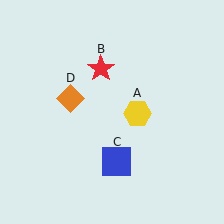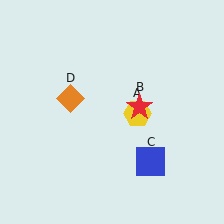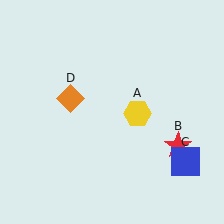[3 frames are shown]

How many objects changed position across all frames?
2 objects changed position: red star (object B), blue square (object C).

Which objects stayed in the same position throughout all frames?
Yellow hexagon (object A) and orange diamond (object D) remained stationary.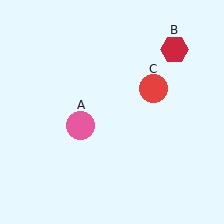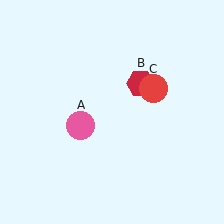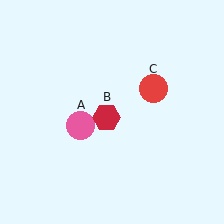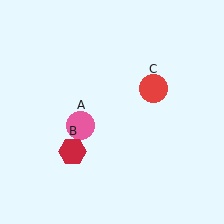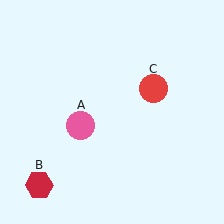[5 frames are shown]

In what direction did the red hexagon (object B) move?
The red hexagon (object B) moved down and to the left.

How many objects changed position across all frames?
1 object changed position: red hexagon (object B).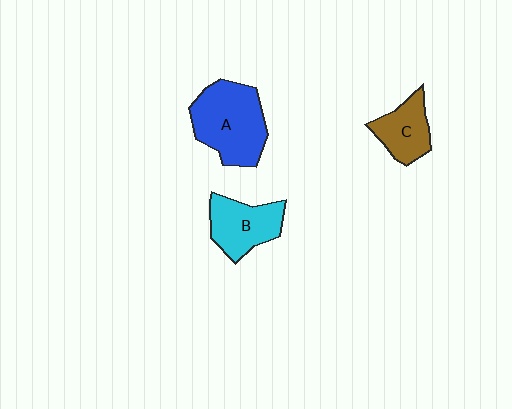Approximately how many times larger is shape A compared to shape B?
Approximately 1.5 times.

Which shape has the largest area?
Shape A (blue).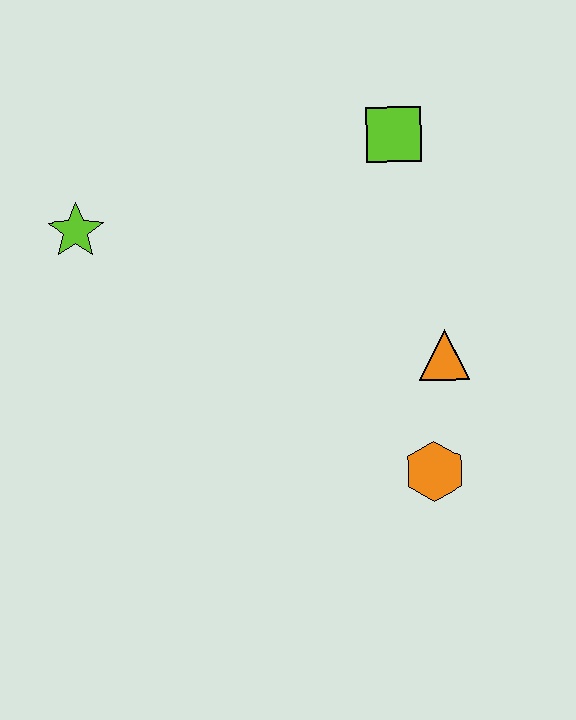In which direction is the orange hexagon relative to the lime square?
The orange hexagon is below the lime square.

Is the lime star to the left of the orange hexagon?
Yes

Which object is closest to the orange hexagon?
The orange triangle is closest to the orange hexagon.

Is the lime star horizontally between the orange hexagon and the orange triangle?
No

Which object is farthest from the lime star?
The orange hexagon is farthest from the lime star.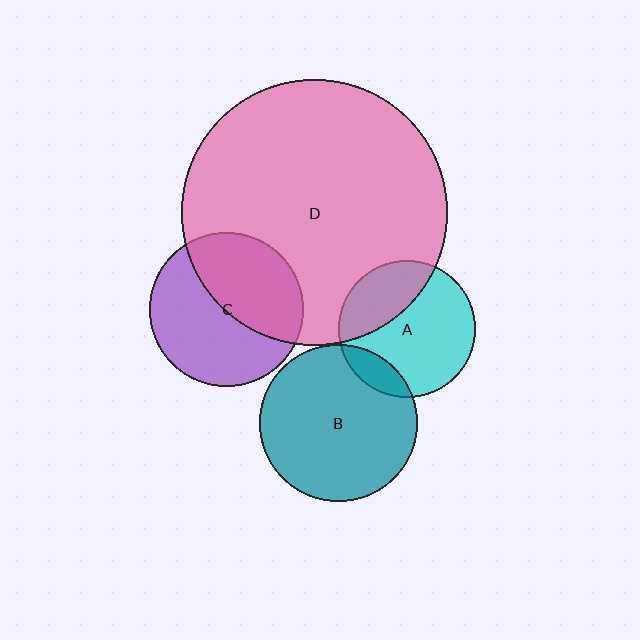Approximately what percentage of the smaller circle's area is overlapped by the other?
Approximately 30%.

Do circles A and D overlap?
Yes.